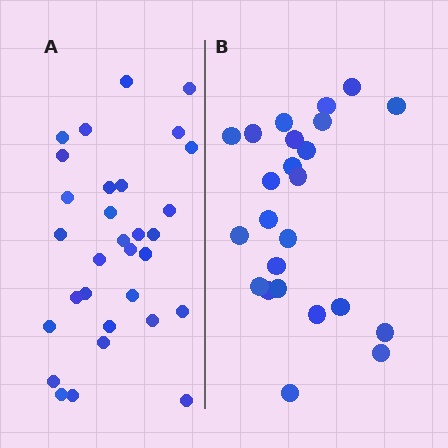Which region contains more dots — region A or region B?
Region A (the left region) has more dots.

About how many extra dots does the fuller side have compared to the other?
Region A has roughly 8 or so more dots than region B.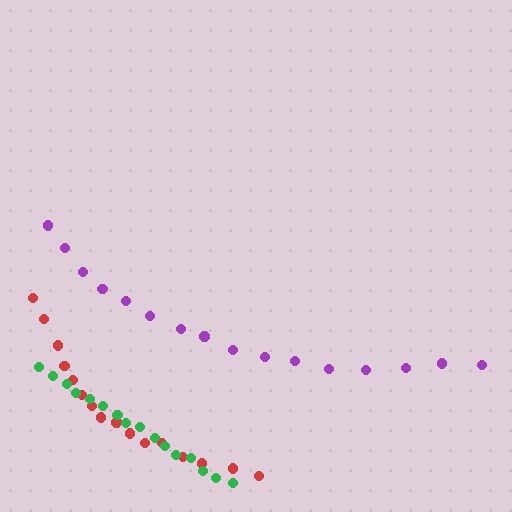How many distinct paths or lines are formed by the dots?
There are 3 distinct paths.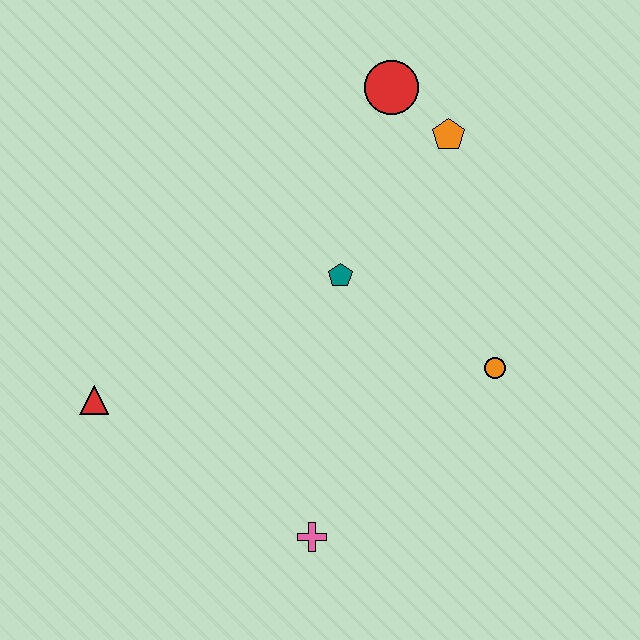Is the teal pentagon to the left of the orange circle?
Yes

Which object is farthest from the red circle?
The pink cross is farthest from the red circle.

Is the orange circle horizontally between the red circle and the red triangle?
No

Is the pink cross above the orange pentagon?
No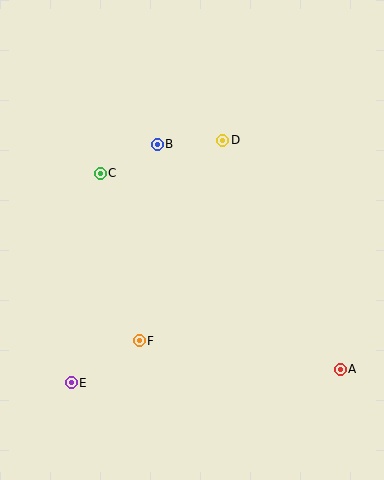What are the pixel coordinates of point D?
Point D is at (223, 140).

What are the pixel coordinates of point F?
Point F is at (139, 341).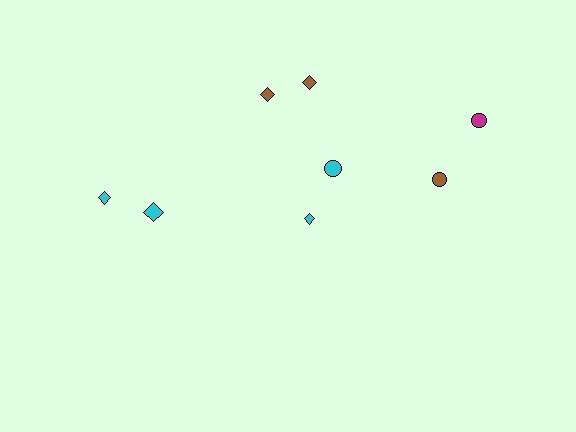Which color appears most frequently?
Cyan, with 4 objects.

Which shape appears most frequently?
Diamond, with 5 objects.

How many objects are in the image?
There are 8 objects.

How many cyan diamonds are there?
There are 3 cyan diamonds.